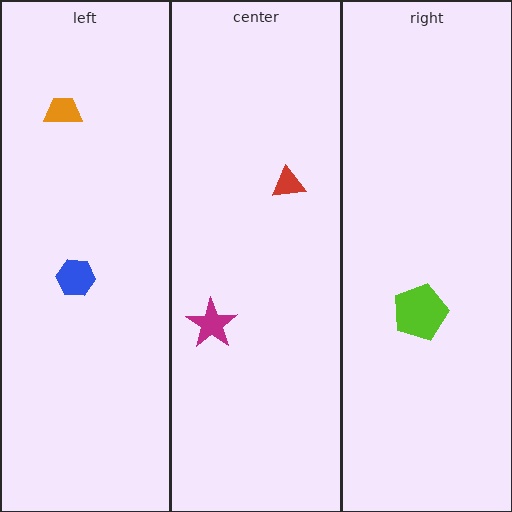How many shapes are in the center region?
2.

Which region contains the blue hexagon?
The left region.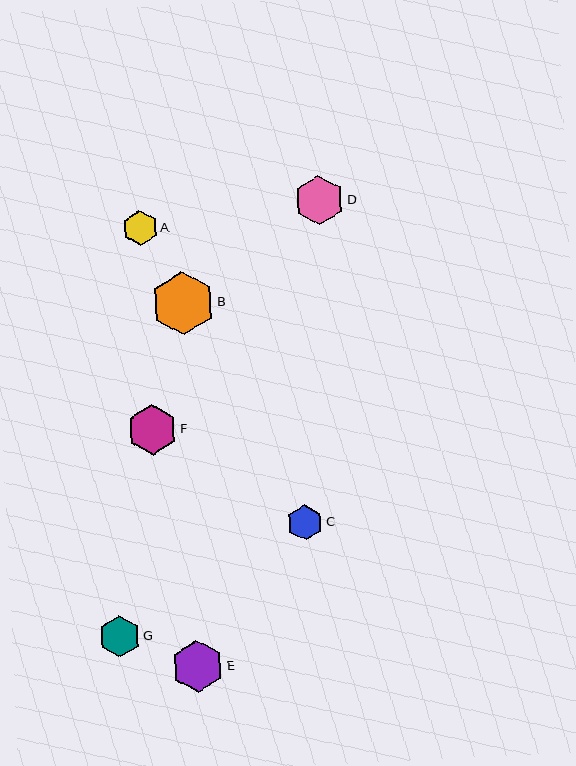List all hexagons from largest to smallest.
From largest to smallest: B, E, F, D, G, C, A.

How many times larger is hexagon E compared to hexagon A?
Hexagon E is approximately 1.5 times the size of hexagon A.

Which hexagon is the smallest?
Hexagon A is the smallest with a size of approximately 35 pixels.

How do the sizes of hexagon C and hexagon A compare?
Hexagon C and hexagon A are approximately the same size.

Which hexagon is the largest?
Hexagon B is the largest with a size of approximately 63 pixels.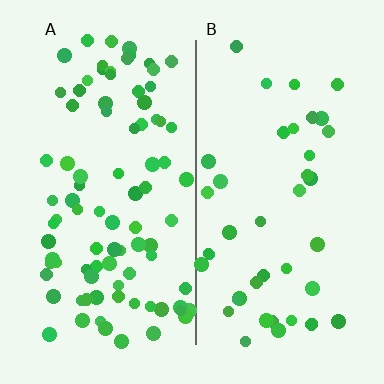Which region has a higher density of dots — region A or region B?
A (the left).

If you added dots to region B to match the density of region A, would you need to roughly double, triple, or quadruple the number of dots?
Approximately double.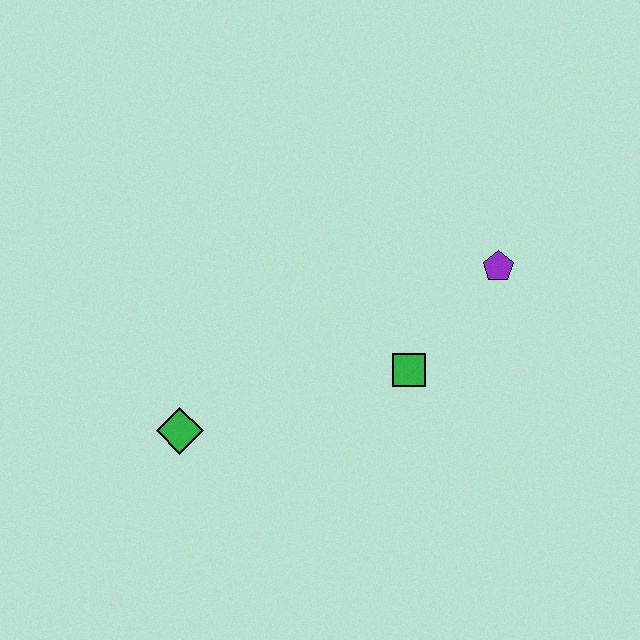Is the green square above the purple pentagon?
No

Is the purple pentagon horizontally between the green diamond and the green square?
No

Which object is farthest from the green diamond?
The purple pentagon is farthest from the green diamond.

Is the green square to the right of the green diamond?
Yes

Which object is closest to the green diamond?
The green square is closest to the green diamond.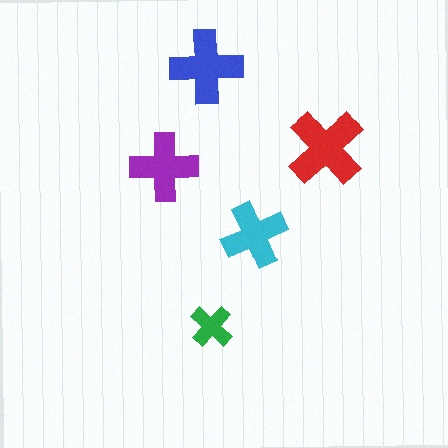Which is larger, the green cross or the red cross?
The red one.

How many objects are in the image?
There are 5 objects in the image.